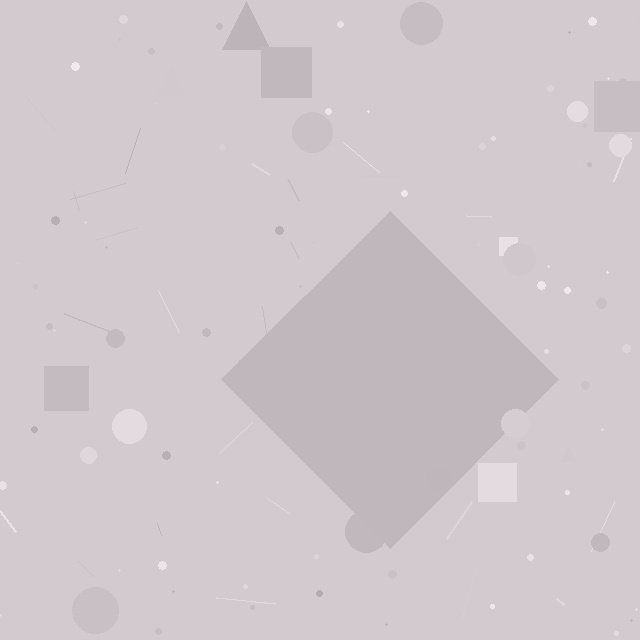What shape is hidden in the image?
A diamond is hidden in the image.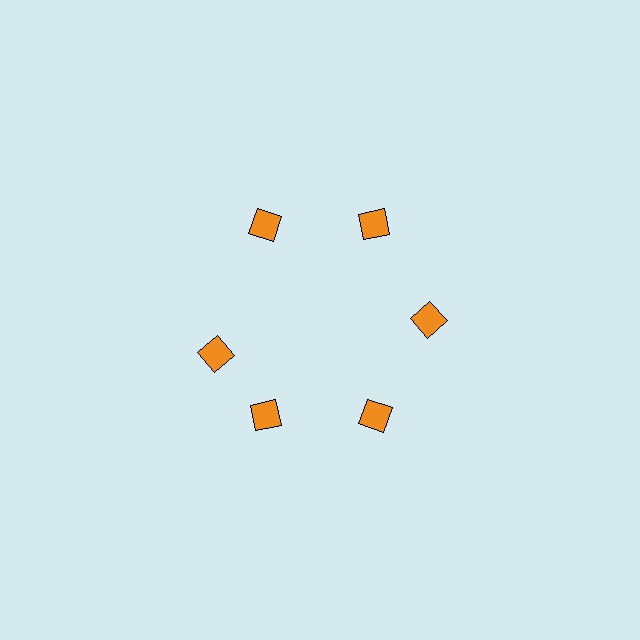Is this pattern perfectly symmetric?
No. The 6 orange diamonds are arranged in a ring, but one element near the 9 o'clock position is rotated out of alignment along the ring, breaking the 6-fold rotational symmetry.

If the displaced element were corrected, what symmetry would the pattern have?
It would have 6-fold rotational symmetry — the pattern would map onto itself every 60 degrees.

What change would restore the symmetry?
The symmetry would be restored by rotating it back into even spacing with its neighbors so that all 6 diamonds sit at equal angles and equal distance from the center.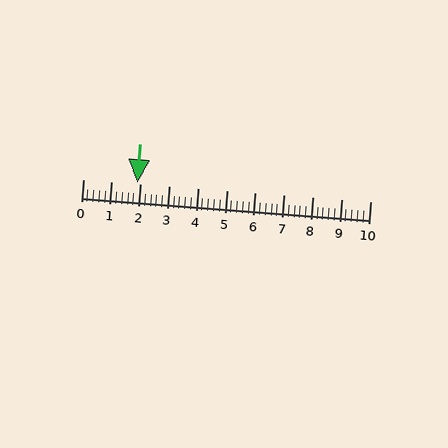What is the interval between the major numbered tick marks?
The major tick marks are spaced 1 units apart.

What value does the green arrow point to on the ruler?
The green arrow points to approximately 1.9.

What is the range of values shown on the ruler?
The ruler shows values from 0 to 10.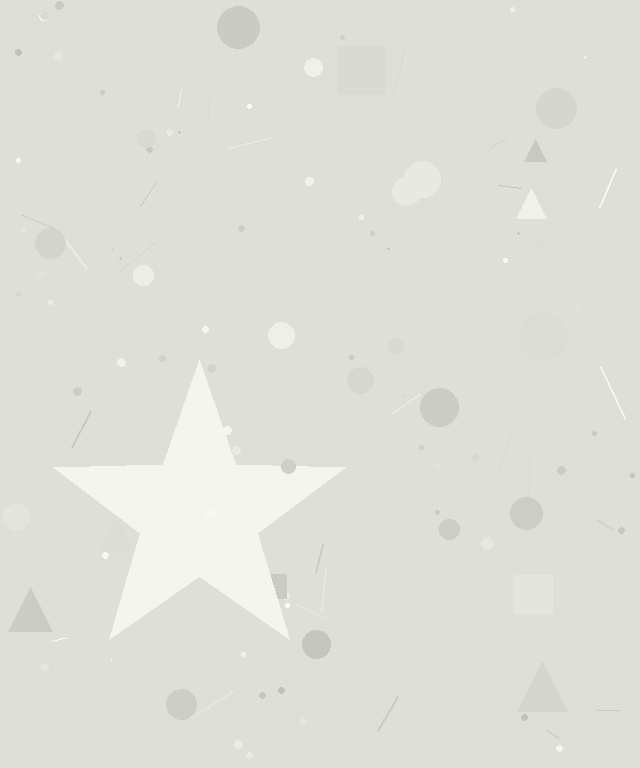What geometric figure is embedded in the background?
A star is embedded in the background.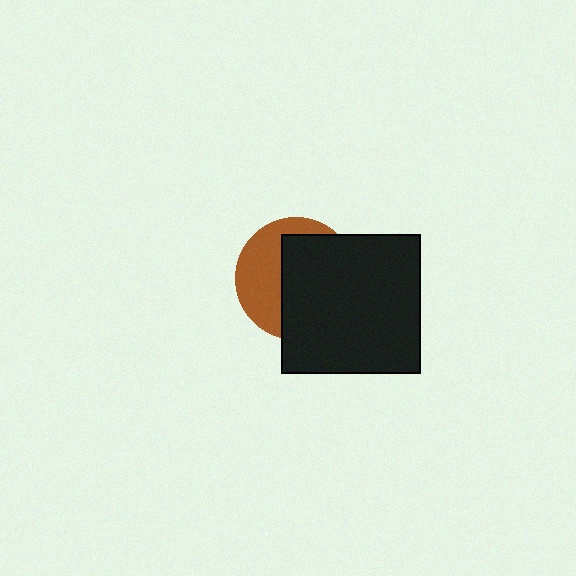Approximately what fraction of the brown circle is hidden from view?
Roughly 59% of the brown circle is hidden behind the black square.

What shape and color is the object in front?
The object in front is a black square.